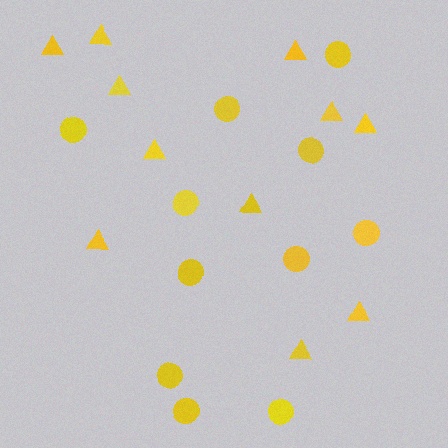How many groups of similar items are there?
There are 2 groups: one group of triangles (11) and one group of circles (11).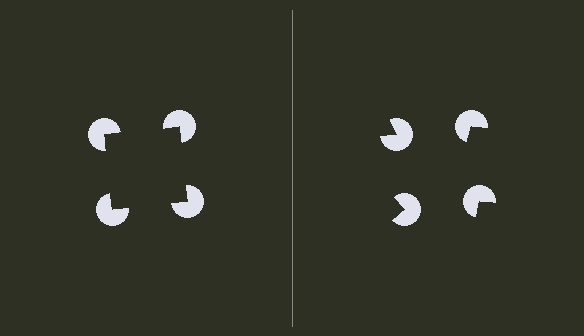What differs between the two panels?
The pac-man discs are positioned identically on both sides; only the wedge orientations differ. On the left they align to a square; on the right they are misaligned.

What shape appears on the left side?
An illusory square.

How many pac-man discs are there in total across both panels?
8 — 4 on each side.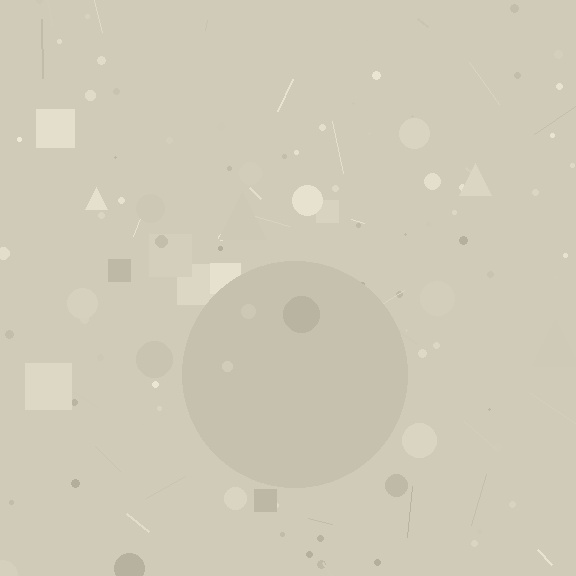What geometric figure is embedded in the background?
A circle is embedded in the background.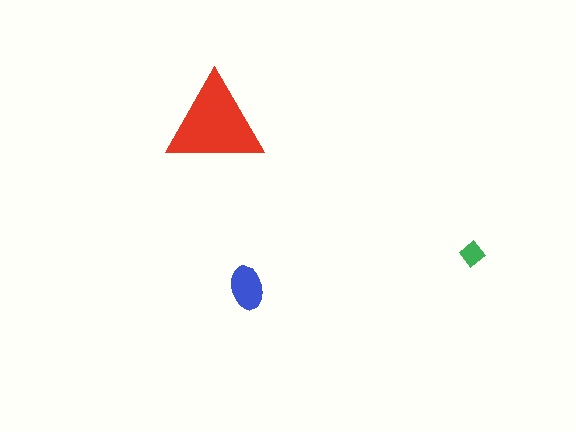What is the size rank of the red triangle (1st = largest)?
1st.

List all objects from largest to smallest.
The red triangle, the blue ellipse, the green diamond.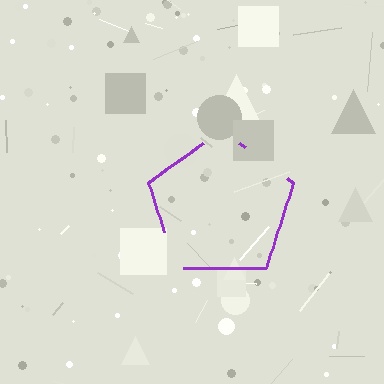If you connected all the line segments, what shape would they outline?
They would outline a pentagon.